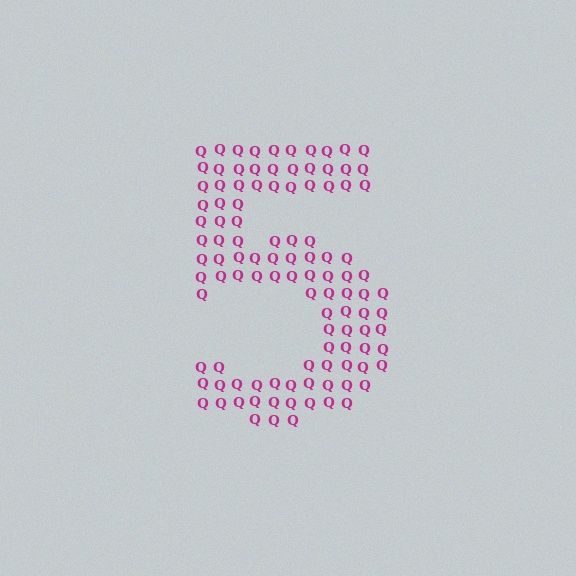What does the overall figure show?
The overall figure shows the digit 5.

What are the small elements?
The small elements are letter Q's.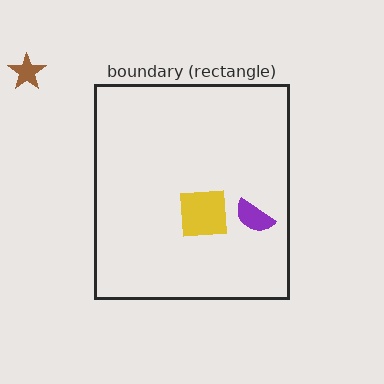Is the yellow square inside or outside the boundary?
Inside.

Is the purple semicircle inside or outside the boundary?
Inside.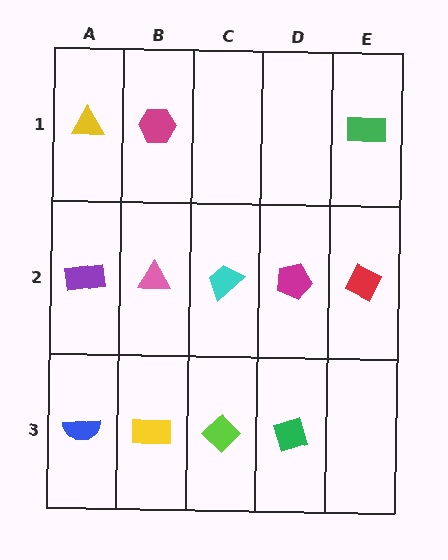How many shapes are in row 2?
5 shapes.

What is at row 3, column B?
A yellow rectangle.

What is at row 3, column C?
A lime diamond.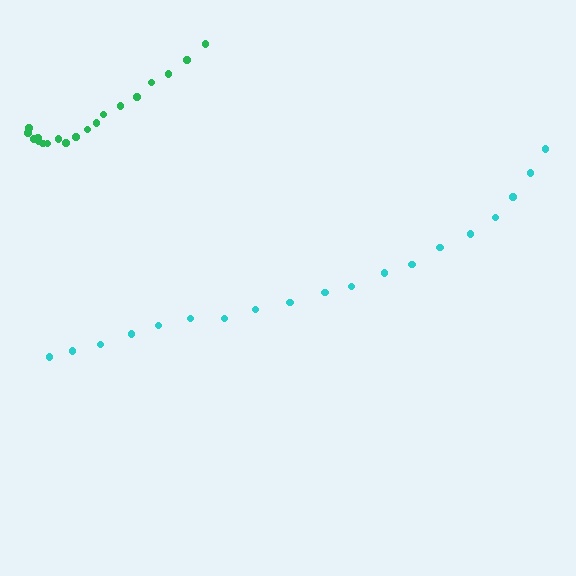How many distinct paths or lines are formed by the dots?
There are 2 distinct paths.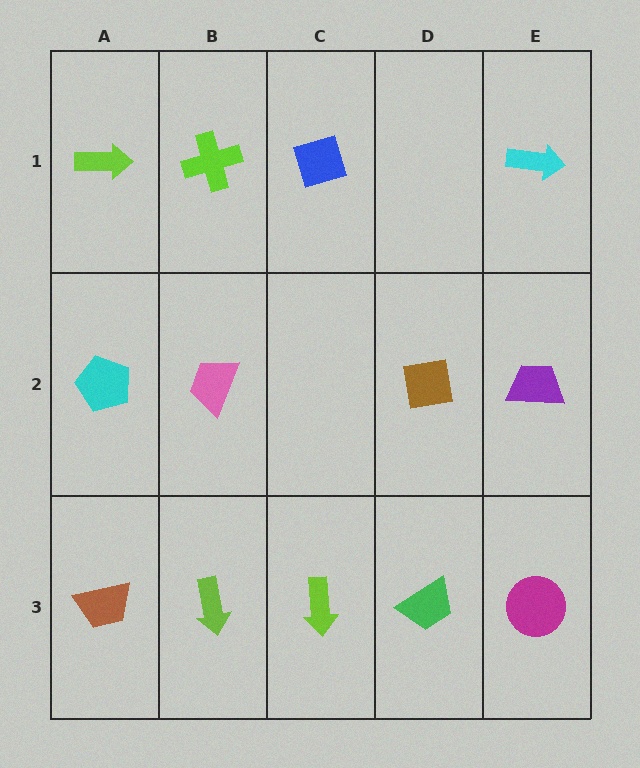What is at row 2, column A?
A cyan pentagon.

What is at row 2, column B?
A pink trapezoid.